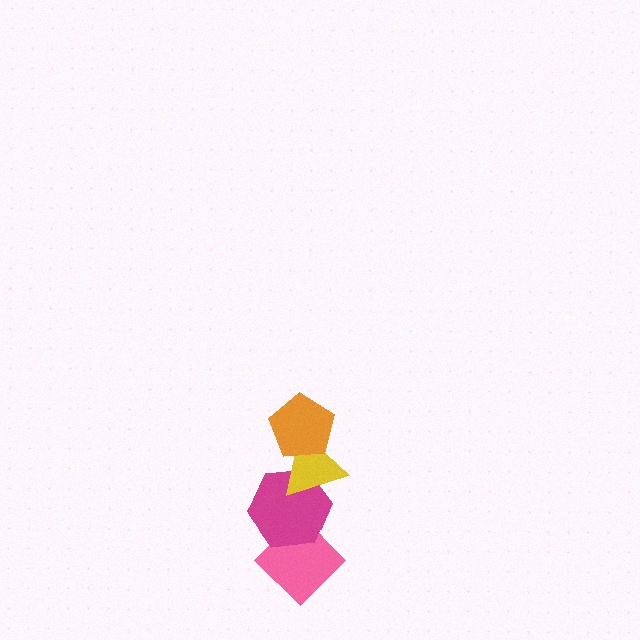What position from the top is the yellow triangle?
The yellow triangle is 2nd from the top.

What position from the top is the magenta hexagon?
The magenta hexagon is 3rd from the top.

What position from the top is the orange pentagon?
The orange pentagon is 1st from the top.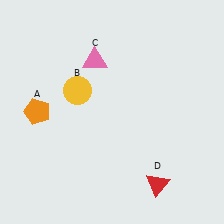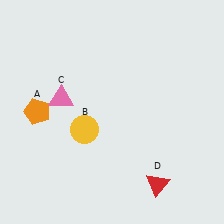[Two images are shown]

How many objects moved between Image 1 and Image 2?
2 objects moved between the two images.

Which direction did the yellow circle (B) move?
The yellow circle (B) moved down.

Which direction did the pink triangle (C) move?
The pink triangle (C) moved down.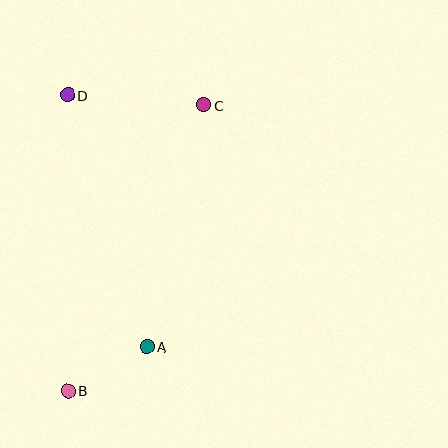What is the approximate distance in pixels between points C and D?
The distance between C and D is approximately 137 pixels.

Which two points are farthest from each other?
Points B and C are farthest from each other.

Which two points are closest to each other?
Points A and B are closest to each other.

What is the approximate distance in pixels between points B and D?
The distance between B and D is approximately 296 pixels.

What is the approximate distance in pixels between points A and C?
The distance between A and C is approximately 248 pixels.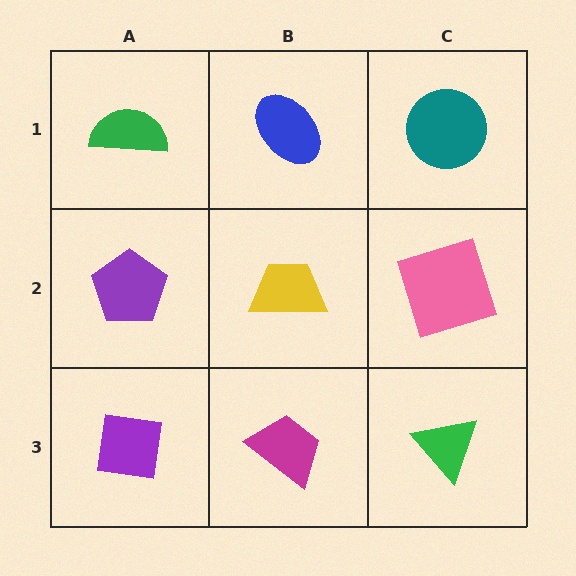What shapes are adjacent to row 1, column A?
A purple pentagon (row 2, column A), a blue ellipse (row 1, column B).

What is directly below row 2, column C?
A green triangle.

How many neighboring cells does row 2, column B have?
4.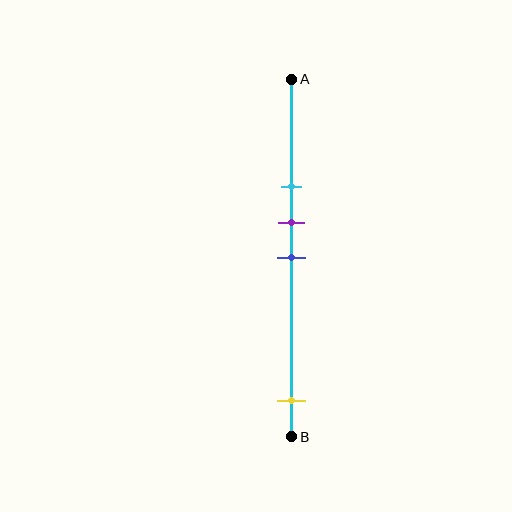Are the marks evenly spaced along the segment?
No, the marks are not evenly spaced.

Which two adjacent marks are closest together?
The purple and blue marks are the closest adjacent pair.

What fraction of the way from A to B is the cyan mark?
The cyan mark is approximately 30% (0.3) of the way from A to B.